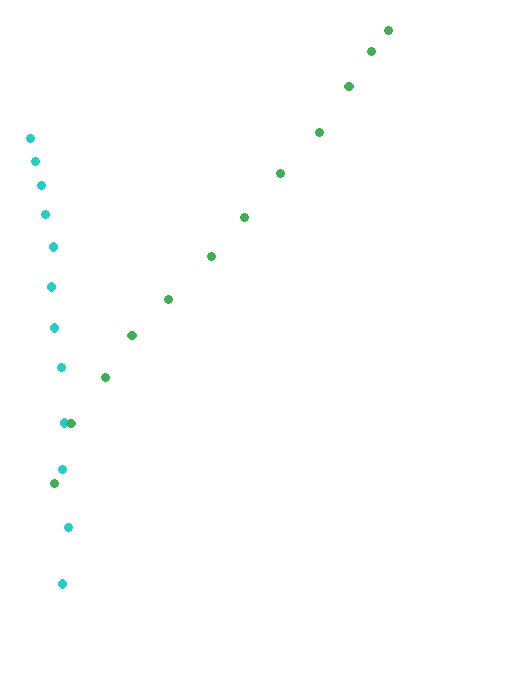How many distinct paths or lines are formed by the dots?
There are 2 distinct paths.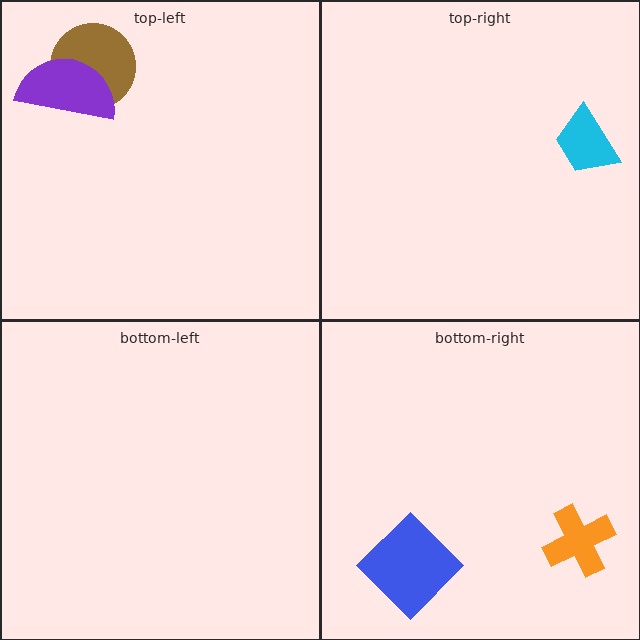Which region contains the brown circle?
The top-left region.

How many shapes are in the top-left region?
2.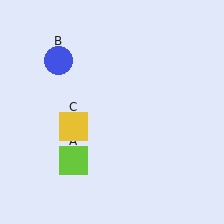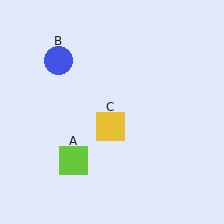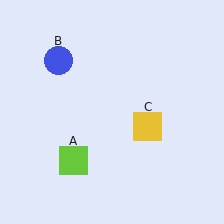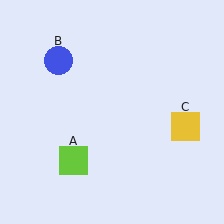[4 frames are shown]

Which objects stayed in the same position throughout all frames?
Lime square (object A) and blue circle (object B) remained stationary.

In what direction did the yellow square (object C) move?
The yellow square (object C) moved right.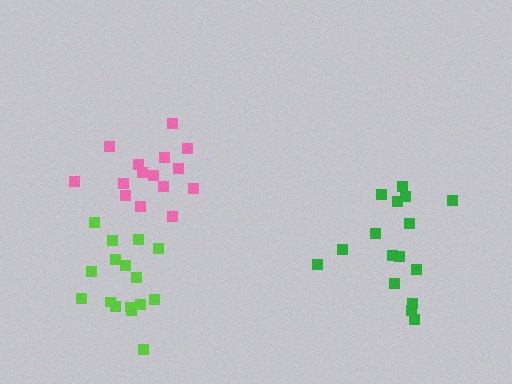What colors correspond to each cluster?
The clusters are colored: pink, lime, green.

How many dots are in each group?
Group 1: 15 dots, Group 2: 16 dots, Group 3: 16 dots (47 total).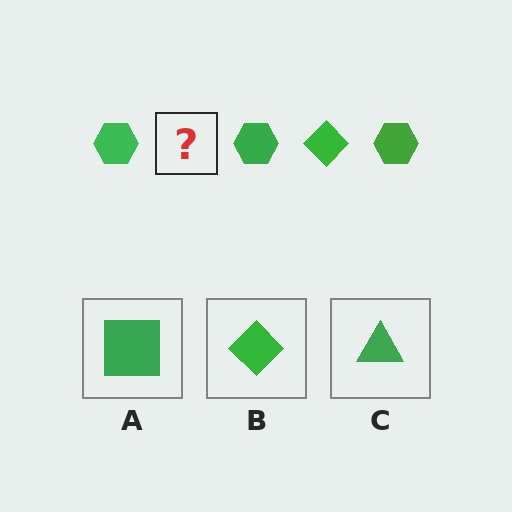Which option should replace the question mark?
Option B.